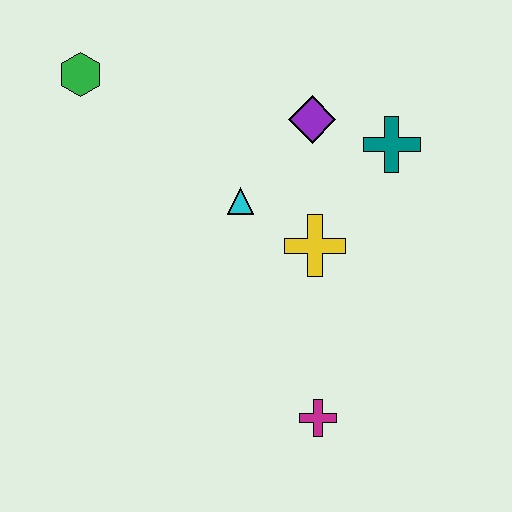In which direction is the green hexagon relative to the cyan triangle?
The green hexagon is to the left of the cyan triangle.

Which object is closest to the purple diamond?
The teal cross is closest to the purple diamond.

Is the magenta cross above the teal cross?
No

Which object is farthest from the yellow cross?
The green hexagon is farthest from the yellow cross.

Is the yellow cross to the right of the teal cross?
No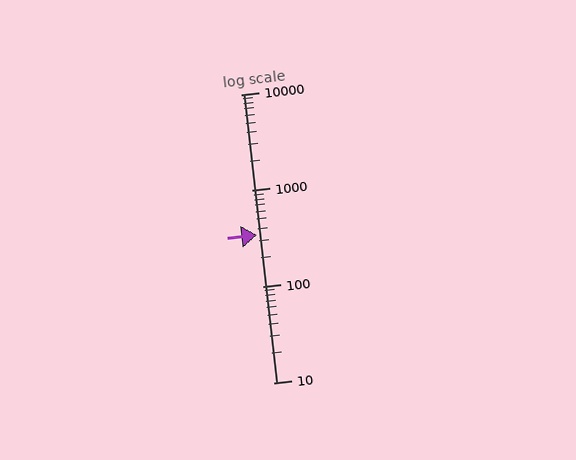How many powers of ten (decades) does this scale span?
The scale spans 3 decades, from 10 to 10000.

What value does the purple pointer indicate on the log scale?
The pointer indicates approximately 340.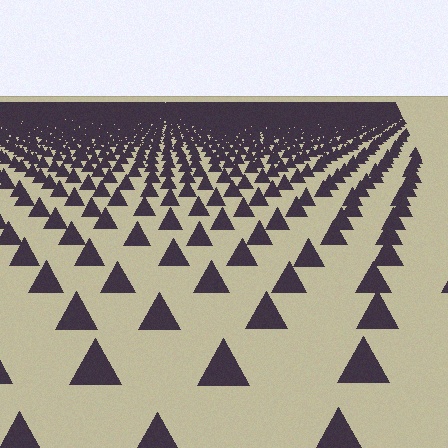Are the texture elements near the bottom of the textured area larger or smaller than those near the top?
Larger. Near the bottom, elements are closer to the viewer and appear at a bigger on-screen size.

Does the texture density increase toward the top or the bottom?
Density increases toward the top.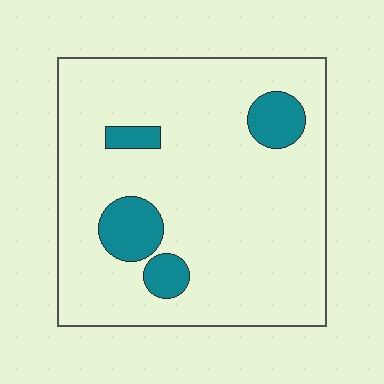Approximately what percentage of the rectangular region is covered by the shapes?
Approximately 10%.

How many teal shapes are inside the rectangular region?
4.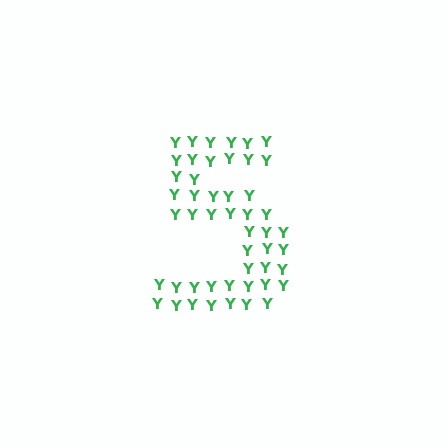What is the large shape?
The large shape is the digit 5.